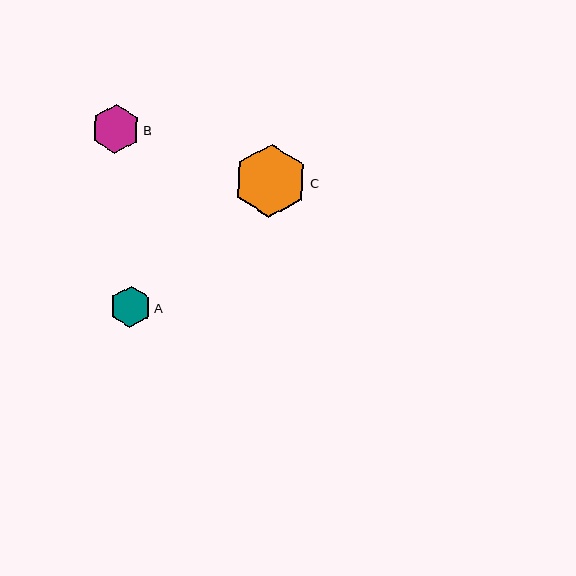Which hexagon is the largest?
Hexagon C is the largest with a size of approximately 73 pixels.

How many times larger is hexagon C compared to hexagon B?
Hexagon C is approximately 1.5 times the size of hexagon B.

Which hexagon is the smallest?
Hexagon A is the smallest with a size of approximately 42 pixels.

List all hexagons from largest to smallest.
From largest to smallest: C, B, A.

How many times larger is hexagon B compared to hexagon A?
Hexagon B is approximately 1.2 times the size of hexagon A.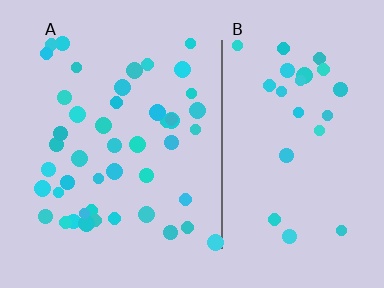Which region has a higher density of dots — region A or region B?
A (the left).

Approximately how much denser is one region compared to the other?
Approximately 1.8× — region A over region B.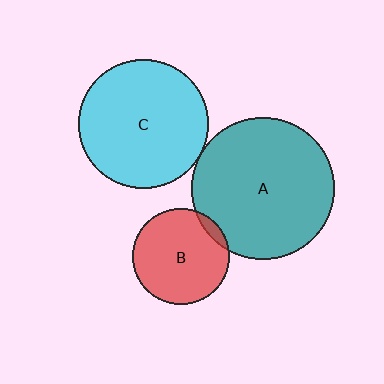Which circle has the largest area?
Circle A (teal).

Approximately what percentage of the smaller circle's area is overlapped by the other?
Approximately 5%.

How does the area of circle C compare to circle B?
Approximately 1.8 times.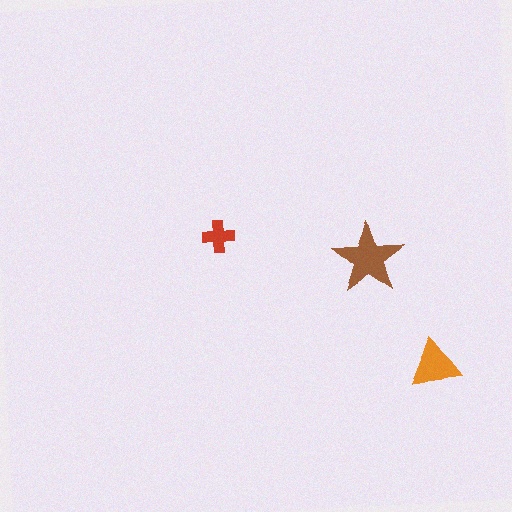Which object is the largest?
The brown star.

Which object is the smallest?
The red cross.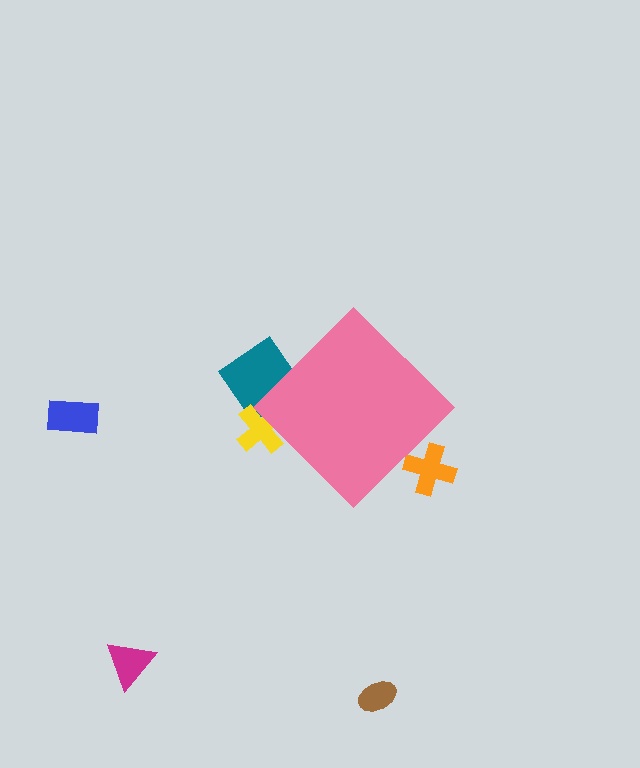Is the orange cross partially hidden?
Yes, the orange cross is partially hidden behind the pink diamond.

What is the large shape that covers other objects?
A pink diamond.